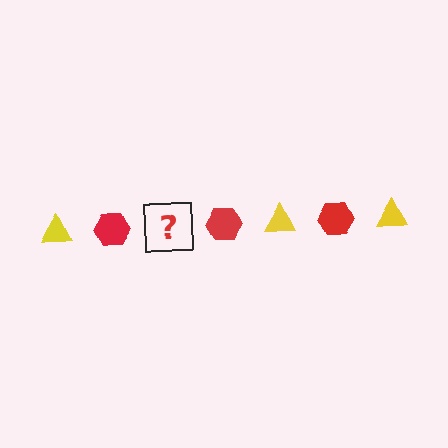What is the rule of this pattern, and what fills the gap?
The rule is that the pattern alternates between yellow triangle and red hexagon. The gap should be filled with a yellow triangle.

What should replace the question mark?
The question mark should be replaced with a yellow triangle.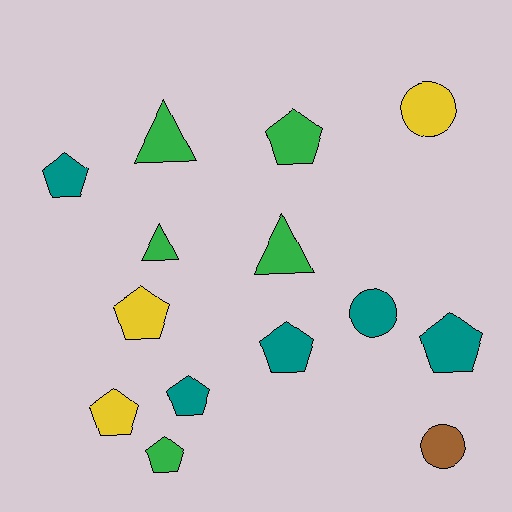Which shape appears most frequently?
Pentagon, with 8 objects.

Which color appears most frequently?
Green, with 5 objects.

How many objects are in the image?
There are 14 objects.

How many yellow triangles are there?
There are no yellow triangles.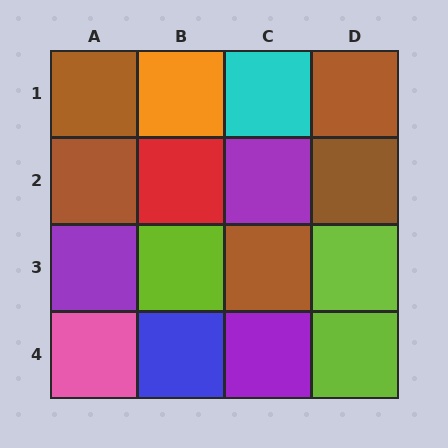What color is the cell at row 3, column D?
Lime.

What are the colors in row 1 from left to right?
Brown, orange, cyan, brown.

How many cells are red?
1 cell is red.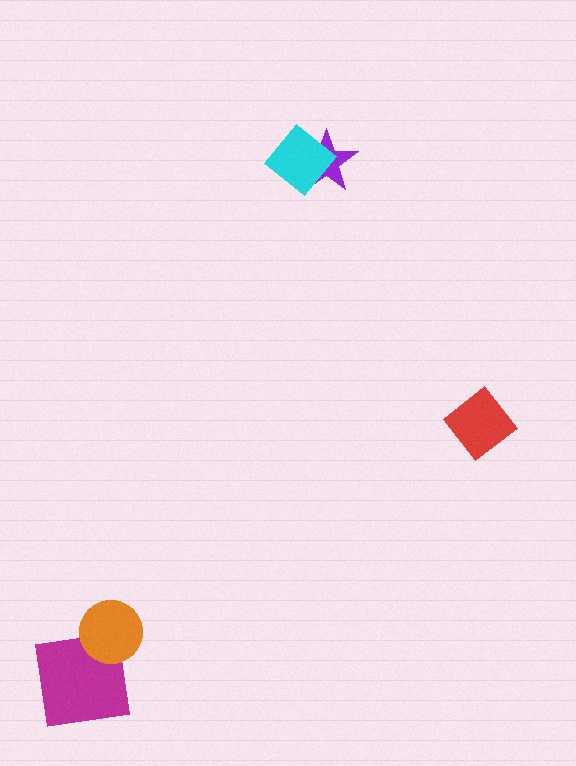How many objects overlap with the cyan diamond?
1 object overlaps with the cyan diamond.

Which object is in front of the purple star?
The cyan diamond is in front of the purple star.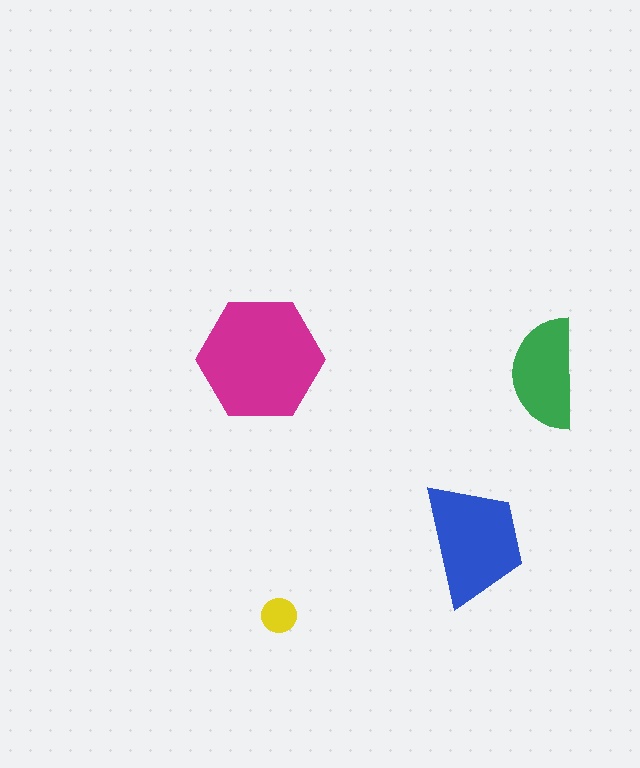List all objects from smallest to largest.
The yellow circle, the green semicircle, the blue trapezoid, the magenta hexagon.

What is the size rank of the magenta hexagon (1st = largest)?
1st.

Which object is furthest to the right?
The green semicircle is rightmost.